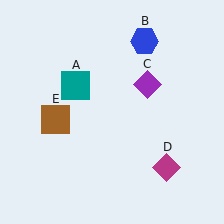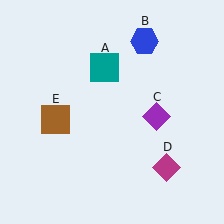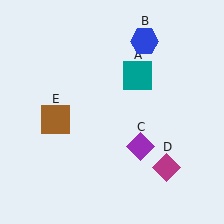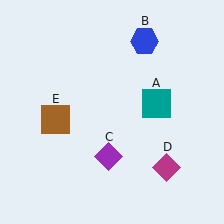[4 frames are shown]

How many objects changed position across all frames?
2 objects changed position: teal square (object A), purple diamond (object C).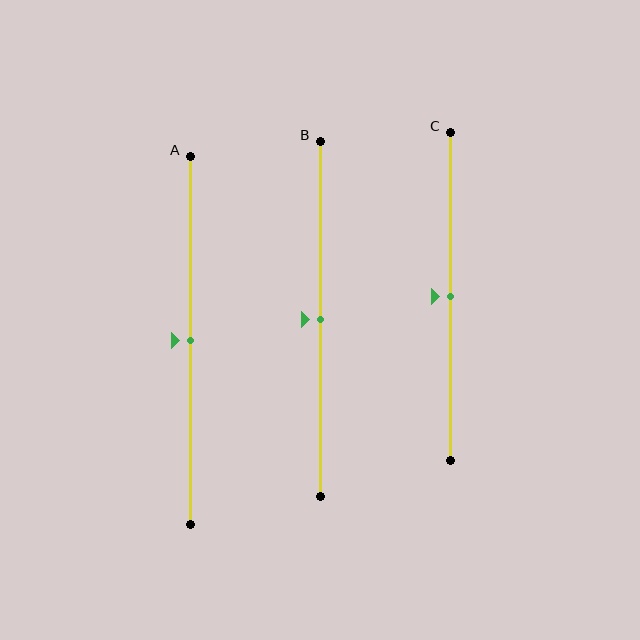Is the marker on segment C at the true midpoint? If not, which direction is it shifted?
Yes, the marker on segment C is at the true midpoint.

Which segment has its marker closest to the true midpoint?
Segment A has its marker closest to the true midpoint.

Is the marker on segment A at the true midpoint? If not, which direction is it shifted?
Yes, the marker on segment A is at the true midpoint.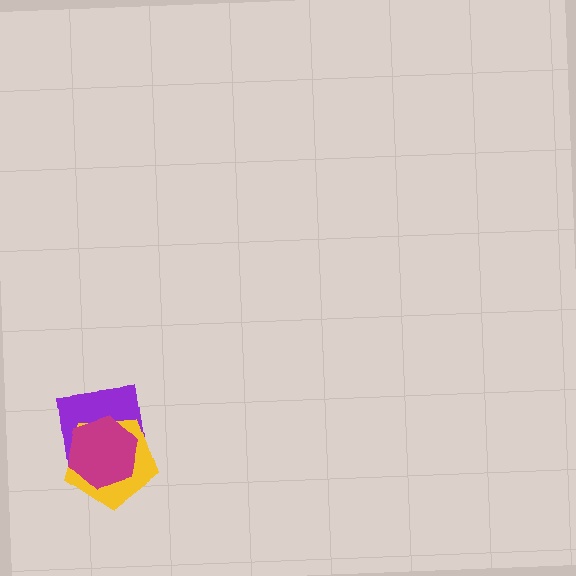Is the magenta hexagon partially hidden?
No, no other shape covers it.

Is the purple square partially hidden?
Yes, it is partially covered by another shape.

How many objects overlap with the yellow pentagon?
2 objects overlap with the yellow pentagon.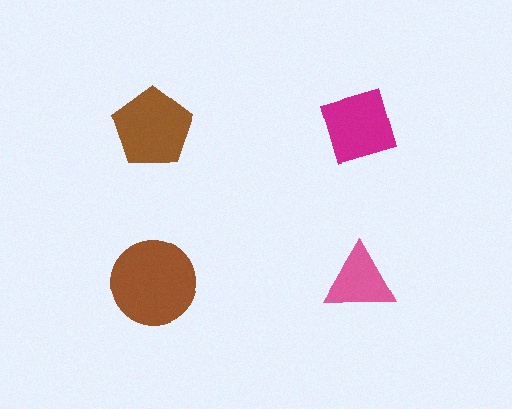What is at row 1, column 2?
A magenta diamond.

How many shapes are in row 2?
2 shapes.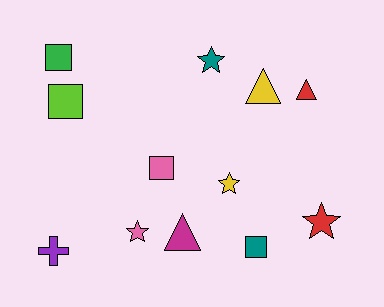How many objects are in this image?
There are 12 objects.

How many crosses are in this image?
There is 1 cross.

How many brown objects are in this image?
There are no brown objects.